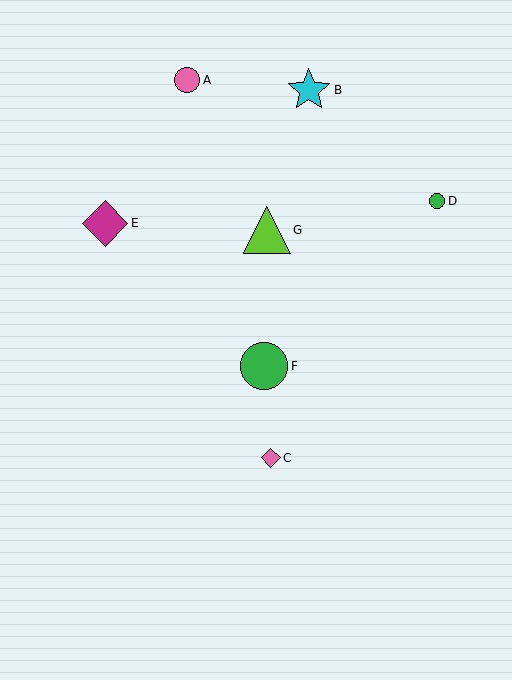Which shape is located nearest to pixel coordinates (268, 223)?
The lime triangle (labeled G) at (267, 230) is nearest to that location.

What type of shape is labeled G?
Shape G is a lime triangle.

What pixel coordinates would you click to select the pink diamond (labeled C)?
Click at (271, 458) to select the pink diamond C.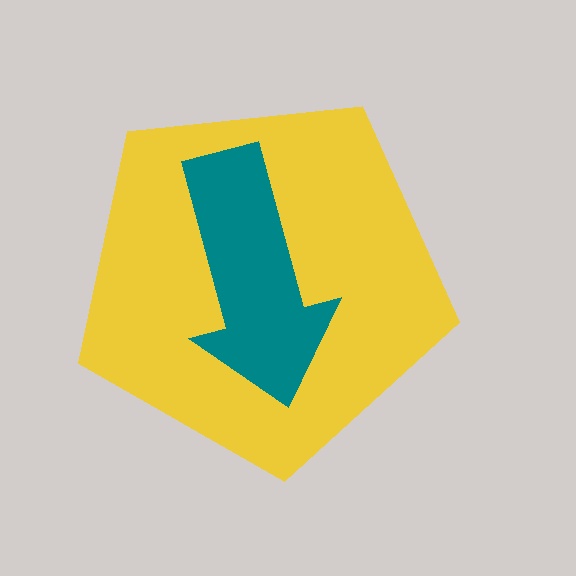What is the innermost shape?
The teal arrow.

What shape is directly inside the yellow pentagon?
The teal arrow.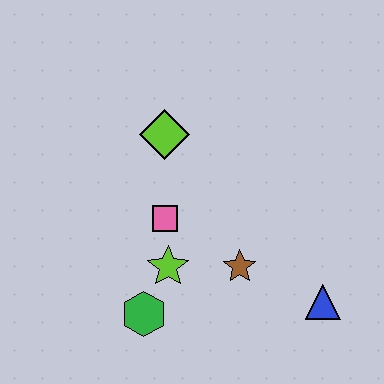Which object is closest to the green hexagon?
The lime star is closest to the green hexagon.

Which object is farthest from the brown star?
The lime diamond is farthest from the brown star.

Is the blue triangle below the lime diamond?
Yes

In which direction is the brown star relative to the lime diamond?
The brown star is below the lime diamond.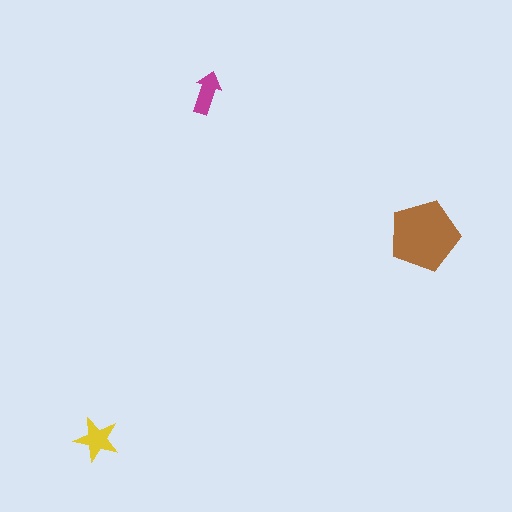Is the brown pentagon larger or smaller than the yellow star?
Larger.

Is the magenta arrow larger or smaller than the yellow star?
Smaller.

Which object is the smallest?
The magenta arrow.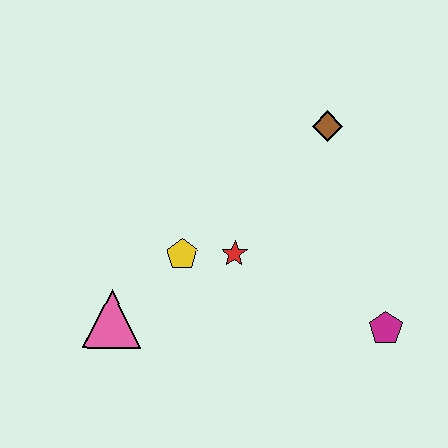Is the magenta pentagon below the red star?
Yes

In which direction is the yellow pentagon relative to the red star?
The yellow pentagon is to the left of the red star.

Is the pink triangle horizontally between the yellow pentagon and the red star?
No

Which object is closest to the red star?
The yellow pentagon is closest to the red star.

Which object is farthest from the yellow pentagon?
The magenta pentagon is farthest from the yellow pentagon.